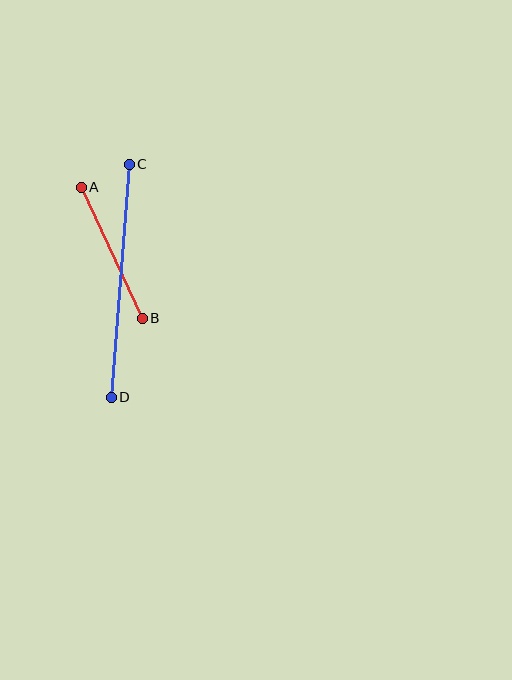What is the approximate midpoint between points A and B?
The midpoint is at approximately (112, 253) pixels.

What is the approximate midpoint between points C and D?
The midpoint is at approximately (120, 281) pixels.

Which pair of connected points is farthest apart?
Points C and D are farthest apart.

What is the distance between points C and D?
The distance is approximately 234 pixels.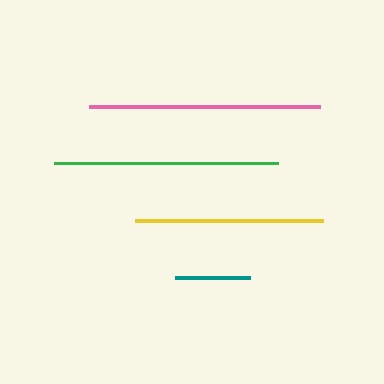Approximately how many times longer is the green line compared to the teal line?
The green line is approximately 3.0 times the length of the teal line.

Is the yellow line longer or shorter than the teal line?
The yellow line is longer than the teal line.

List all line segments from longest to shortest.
From longest to shortest: pink, green, yellow, teal.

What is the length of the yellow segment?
The yellow segment is approximately 188 pixels long.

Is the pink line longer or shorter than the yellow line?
The pink line is longer than the yellow line.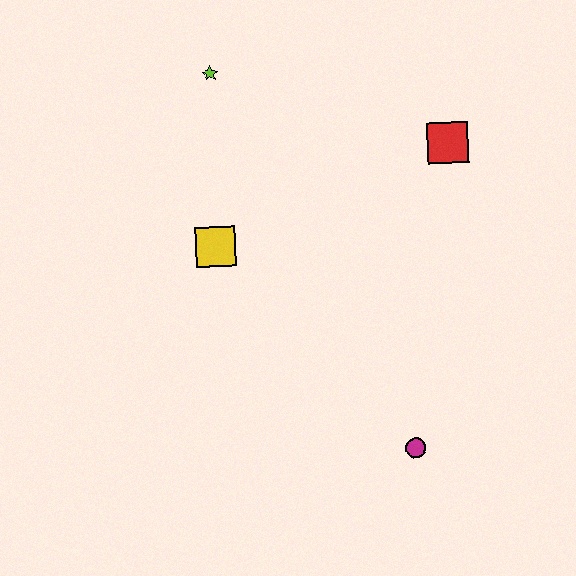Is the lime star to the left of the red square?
Yes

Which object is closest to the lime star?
The yellow square is closest to the lime star.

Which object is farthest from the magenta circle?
The lime star is farthest from the magenta circle.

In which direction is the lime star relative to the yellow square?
The lime star is above the yellow square.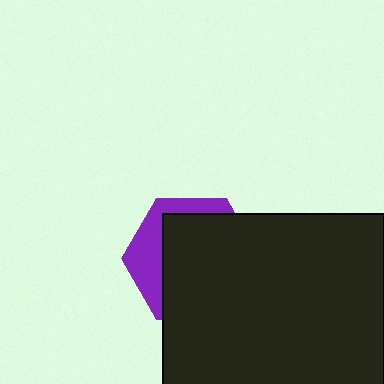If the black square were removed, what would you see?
You would see the complete purple hexagon.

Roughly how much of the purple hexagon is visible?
A small part of it is visible (roughly 30%).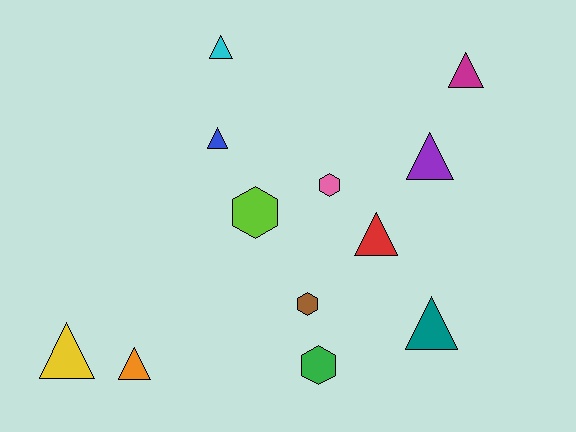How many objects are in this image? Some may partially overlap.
There are 12 objects.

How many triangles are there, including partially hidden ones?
There are 8 triangles.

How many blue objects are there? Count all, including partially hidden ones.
There is 1 blue object.